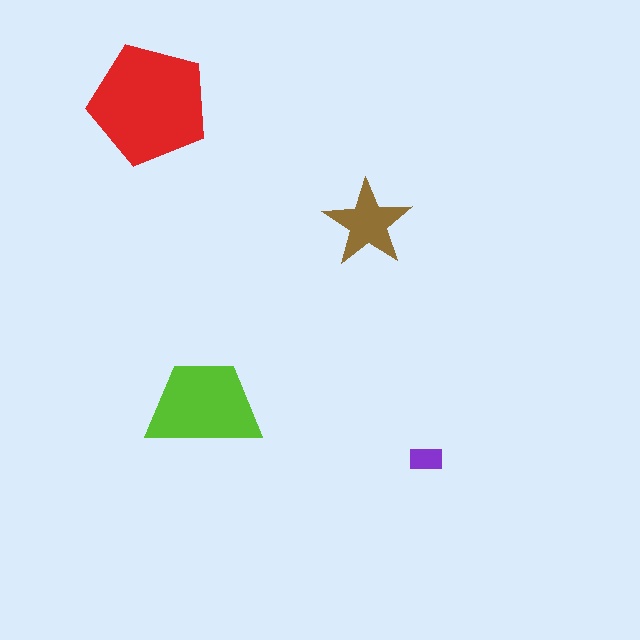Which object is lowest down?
The purple rectangle is bottommost.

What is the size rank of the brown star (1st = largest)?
3rd.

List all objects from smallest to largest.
The purple rectangle, the brown star, the lime trapezoid, the red pentagon.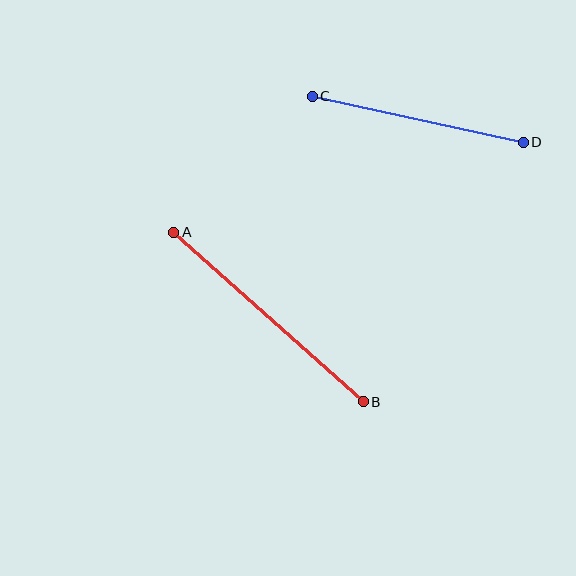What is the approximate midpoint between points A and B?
The midpoint is at approximately (269, 317) pixels.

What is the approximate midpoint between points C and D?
The midpoint is at approximately (418, 119) pixels.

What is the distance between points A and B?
The distance is approximately 254 pixels.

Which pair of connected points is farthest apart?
Points A and B are farthest apart.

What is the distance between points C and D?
The distance is approximately 216 pixels.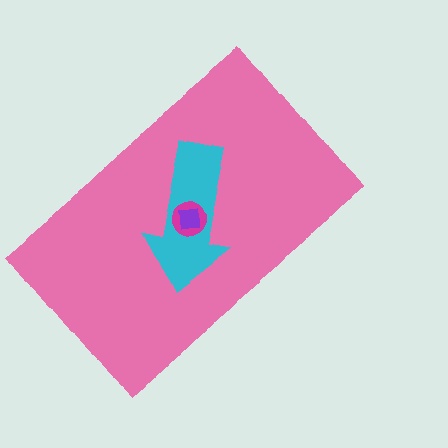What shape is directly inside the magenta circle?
The purple square.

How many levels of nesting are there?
4.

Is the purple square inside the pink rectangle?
Yes.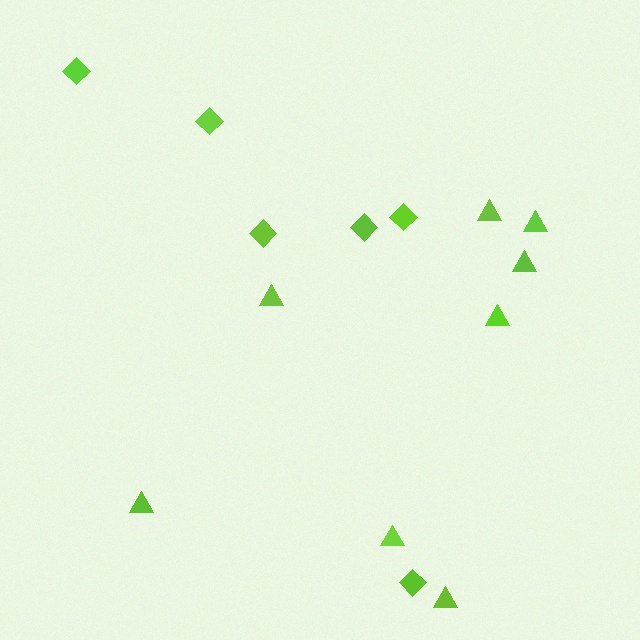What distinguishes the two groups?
There are 2 groups: one group of diamonds (6) and one group of triangles (8).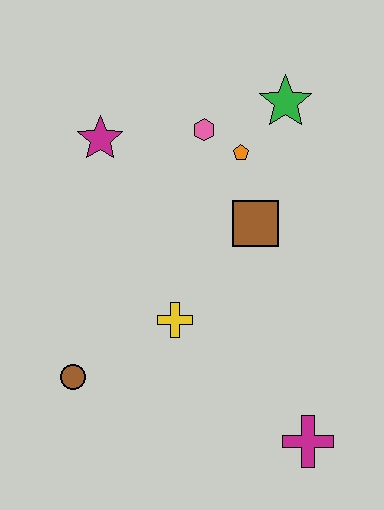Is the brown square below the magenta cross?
No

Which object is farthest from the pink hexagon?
The magenta cross is farthest from the pink hexagon.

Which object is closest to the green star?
The orange pentagon is closest to the green star.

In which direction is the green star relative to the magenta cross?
The green star is above the magenta cross.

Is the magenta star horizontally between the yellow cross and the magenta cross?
No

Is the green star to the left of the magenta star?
No